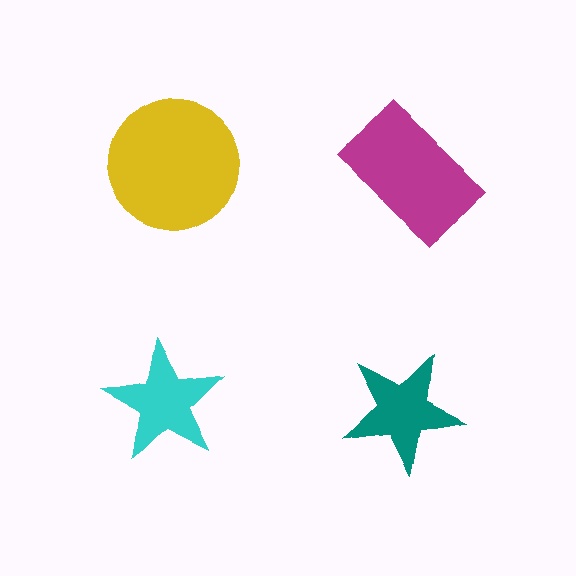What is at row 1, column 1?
A yellow circle.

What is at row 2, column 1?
A cyan star.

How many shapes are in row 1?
2 shapes.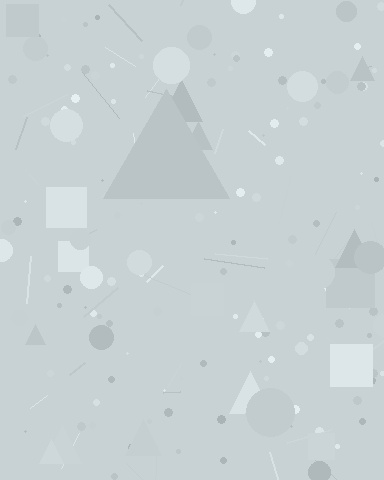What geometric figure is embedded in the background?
A triangle is embedded in the background.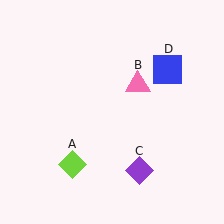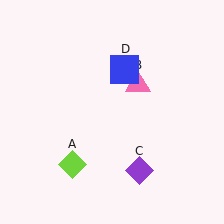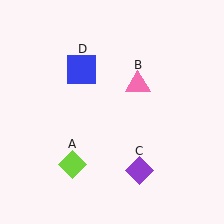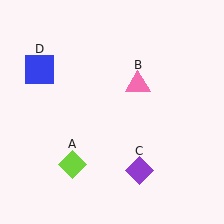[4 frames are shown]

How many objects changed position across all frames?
1 object changed position: blue square (object D).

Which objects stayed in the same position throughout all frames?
Lime diamond (object A) and pink triangle (object B) and purple diamond (object C) remained stationary.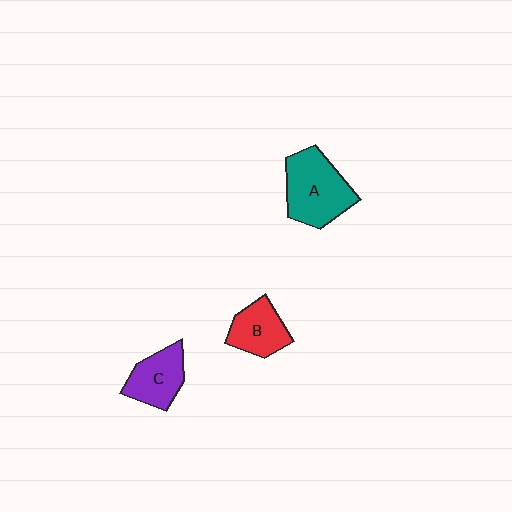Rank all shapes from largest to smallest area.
From largest to smallest: A (teal), C (purple), B (red).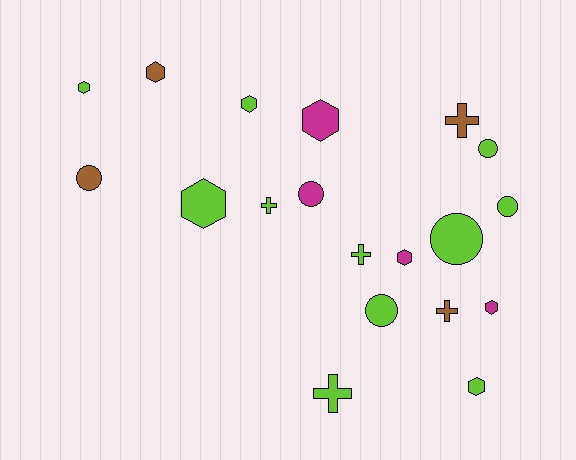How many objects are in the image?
There are 19 objects.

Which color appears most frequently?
Lime, with 11 objects.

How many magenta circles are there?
There is 1 magenta circle.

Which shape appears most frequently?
Hexagon, with 8 objects.